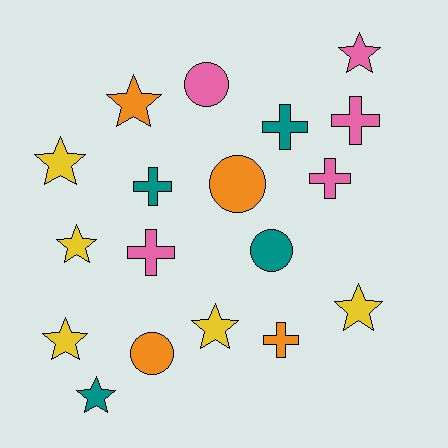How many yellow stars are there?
There are 5 yellow stars.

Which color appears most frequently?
Yellow, with 5 objects.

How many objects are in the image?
There are 18 objects.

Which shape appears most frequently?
Star, with 8 objects.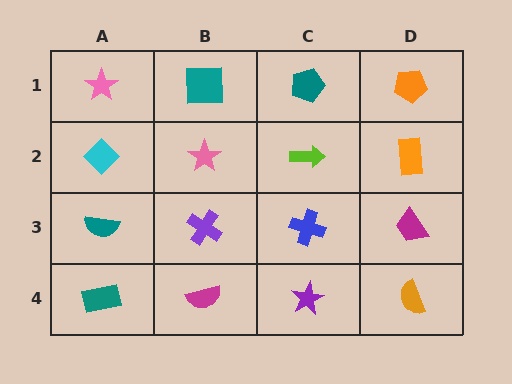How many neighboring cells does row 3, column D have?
3.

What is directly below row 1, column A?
A cyan diamond.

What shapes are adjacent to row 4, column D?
A magenta trapezoid (row 3, column D), a purple star (row 4, column C).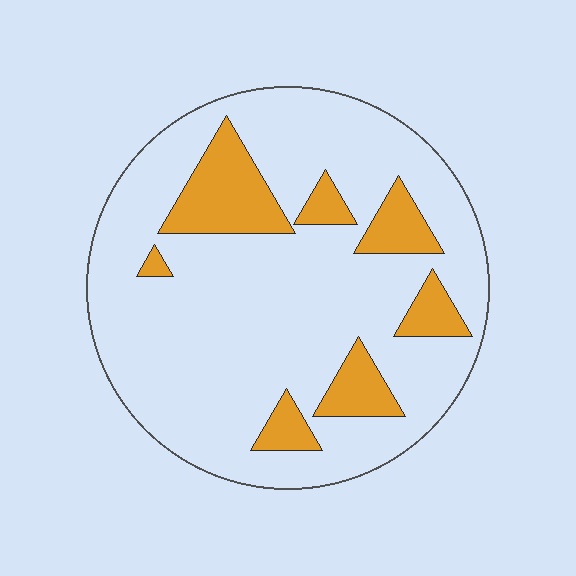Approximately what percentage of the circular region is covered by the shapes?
Approximately 20%.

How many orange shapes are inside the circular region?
7.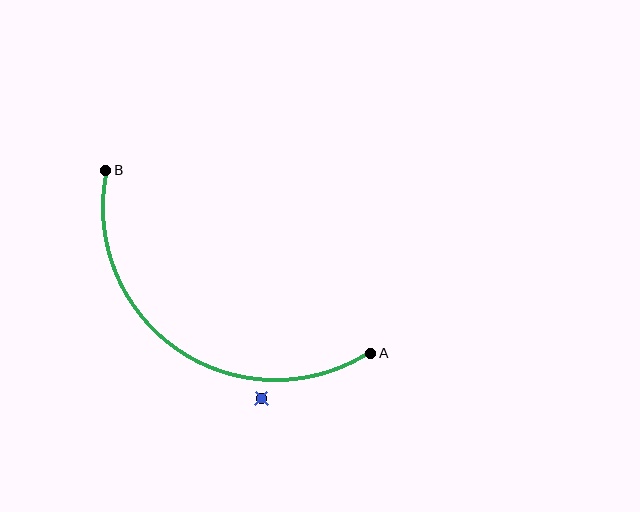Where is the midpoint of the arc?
The arc midpoint is the point on the curve farthest from the straight line joining A and B. It sits below and to the left of that line.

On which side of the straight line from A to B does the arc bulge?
The arc bulges below and to the left of the straight line connecting A and B.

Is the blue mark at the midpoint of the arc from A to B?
No — the blue mark does not lie on the arc at all. It sits slightly outside the curve.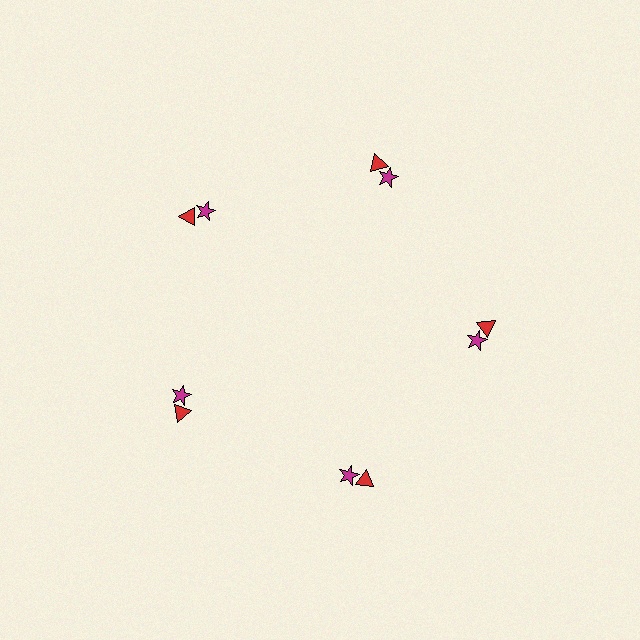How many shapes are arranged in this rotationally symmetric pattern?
There are 10 shapes, arranged in 5 groups of 2.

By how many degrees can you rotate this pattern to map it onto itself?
The pattern maps onto itself every 72 degrees of rotation.